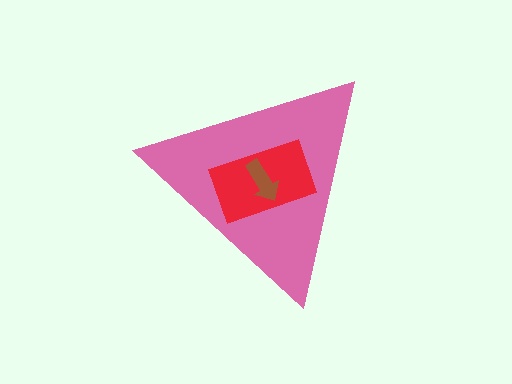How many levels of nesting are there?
3.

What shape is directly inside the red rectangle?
The brown arrow.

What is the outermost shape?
The pink triangle.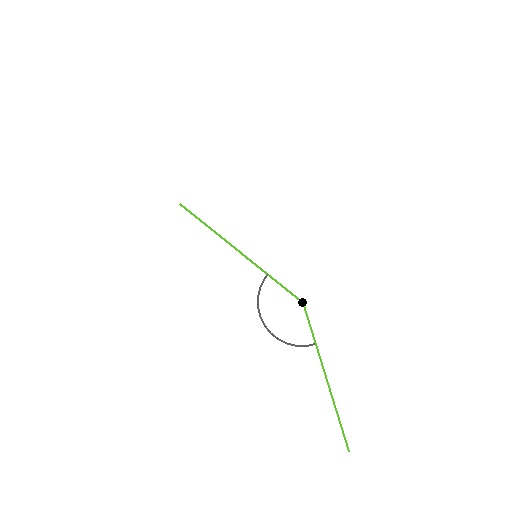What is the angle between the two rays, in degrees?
Approximately 146 degrees.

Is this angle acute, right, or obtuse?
It is obtuse.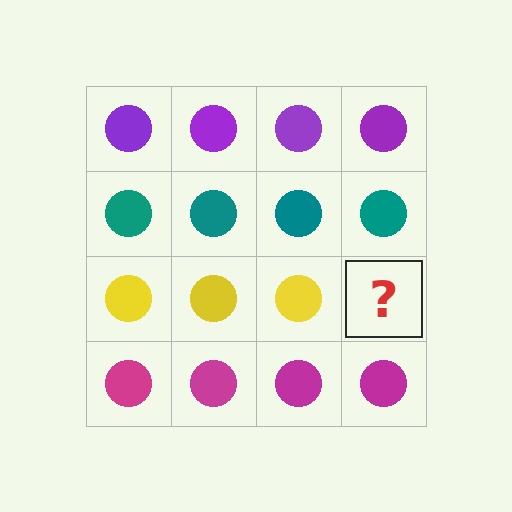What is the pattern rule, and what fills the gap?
The rule is that each row has a consistent color. The gap should be filled with a yellow circle.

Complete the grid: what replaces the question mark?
The question mark should be replaced with a yellow circle.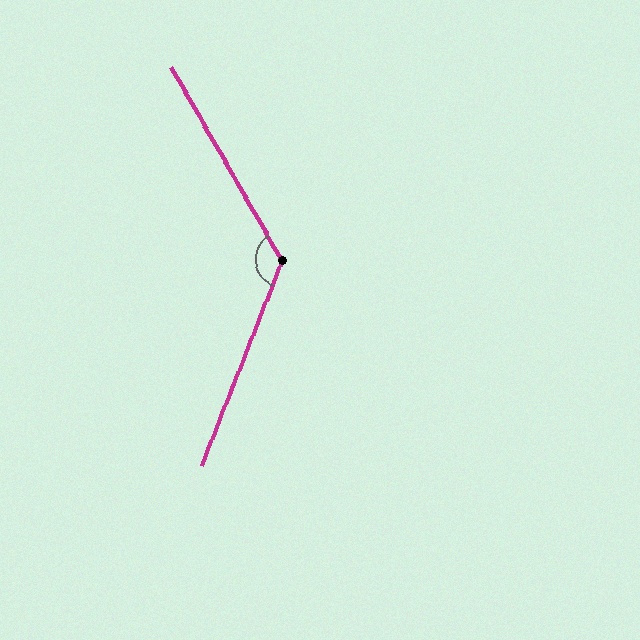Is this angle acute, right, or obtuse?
It is obtuse.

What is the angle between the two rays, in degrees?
Approximately 129 degrees.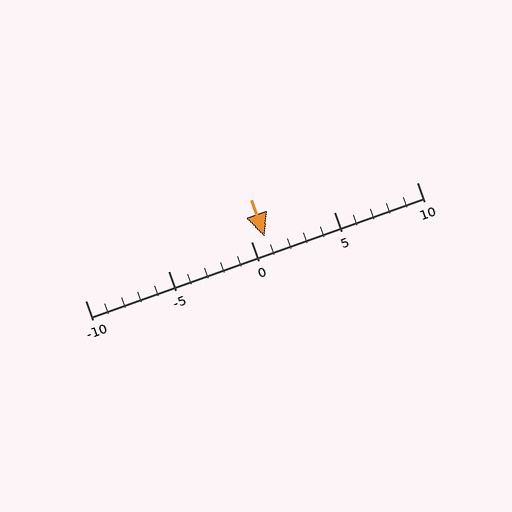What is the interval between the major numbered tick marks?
The major tick marks are spaced 5 units apart.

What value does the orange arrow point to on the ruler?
The orange arrow points to approximately 1.